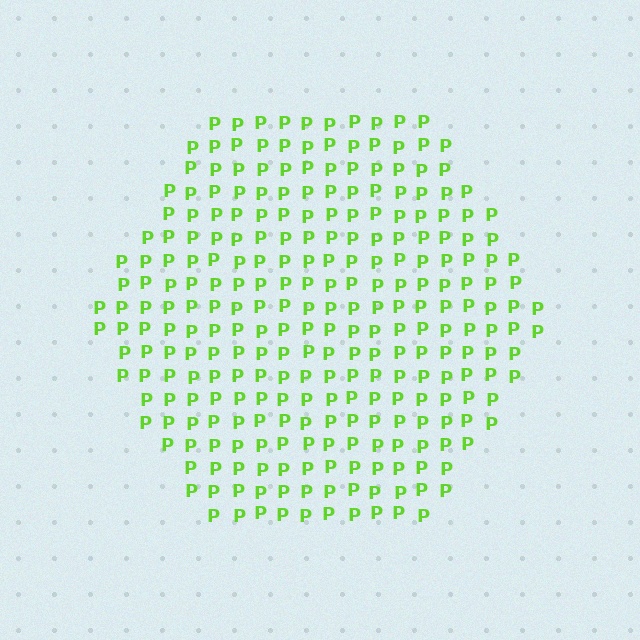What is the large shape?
The large shape is a hexagon.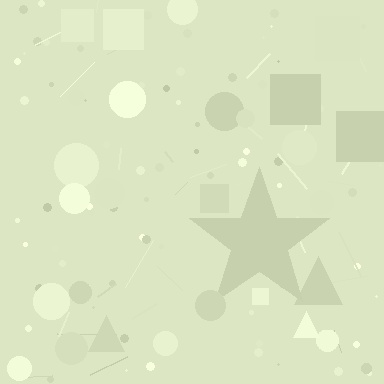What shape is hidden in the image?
A star is hidden in the image.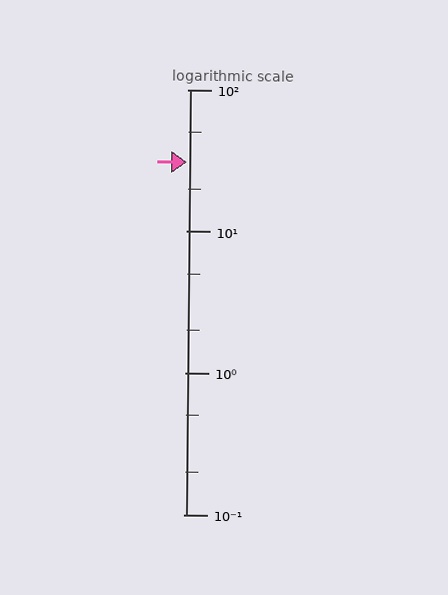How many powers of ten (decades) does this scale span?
The scale spans 3 decades, from 0.1 to 100.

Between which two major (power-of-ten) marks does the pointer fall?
The pointer is between 10 and 100.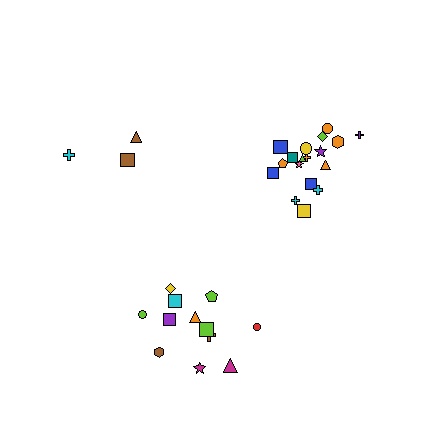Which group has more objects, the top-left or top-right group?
The top-right group.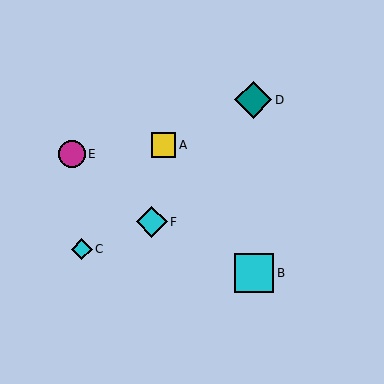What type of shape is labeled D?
Shape D is a teal diamond.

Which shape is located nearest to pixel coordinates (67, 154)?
The magenta circle (labeled E) at (72, 154) is nearest to that location.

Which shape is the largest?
The cyan square (labeled B) is the largest.